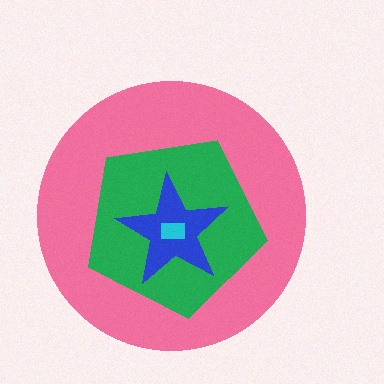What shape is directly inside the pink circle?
The green pentagon.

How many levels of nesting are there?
4.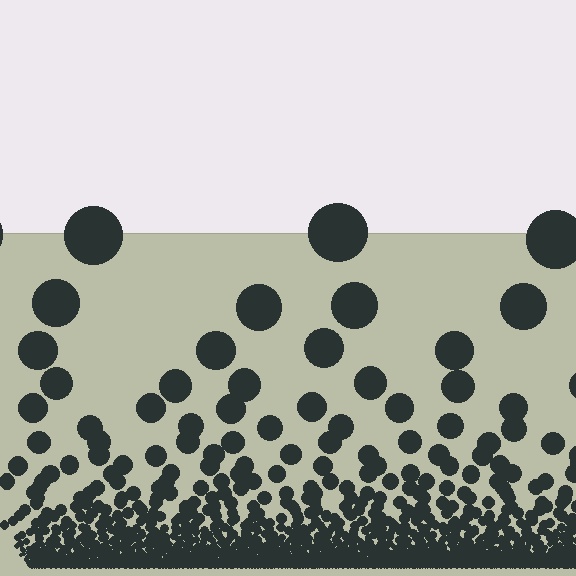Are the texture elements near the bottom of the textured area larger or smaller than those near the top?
Smaller. The gradient is inverted — elements near the bottom are smaller and denser.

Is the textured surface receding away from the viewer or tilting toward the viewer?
The surface appears to tilt toward the viewer. Texture elements get larger and sparser toward the top.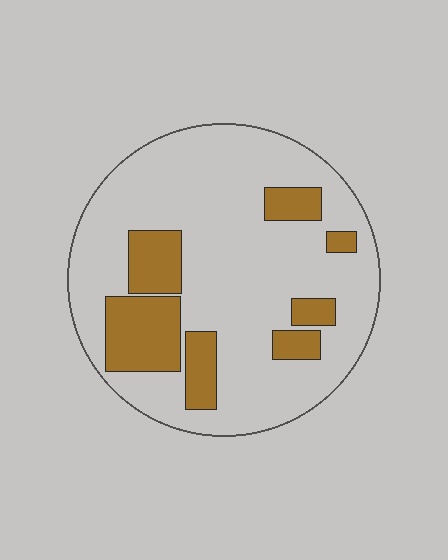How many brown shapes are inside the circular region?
7.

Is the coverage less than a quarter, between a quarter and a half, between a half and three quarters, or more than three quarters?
Less than a quarter.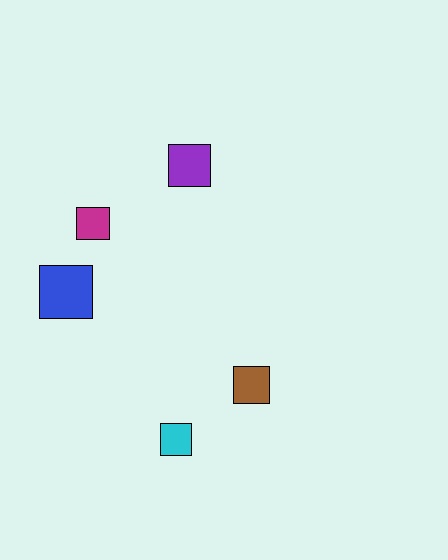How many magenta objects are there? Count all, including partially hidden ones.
There is 1 magenta object.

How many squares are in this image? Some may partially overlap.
There are 5 squares.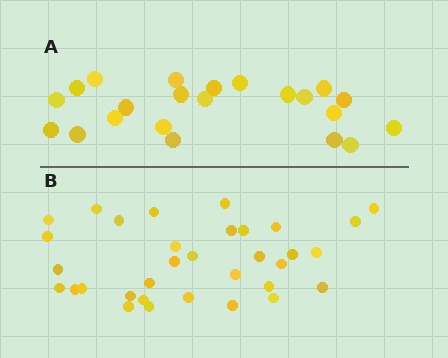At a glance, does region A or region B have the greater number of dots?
Region B (the bottom region) has more dots.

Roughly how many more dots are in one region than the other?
Region B has roughly 12 or so more dots than region A.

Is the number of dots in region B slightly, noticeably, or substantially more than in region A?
Region B has substantially more. The ratio is roughly 1.5 to 1.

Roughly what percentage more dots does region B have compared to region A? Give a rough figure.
About 50% more.